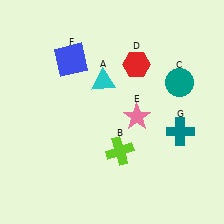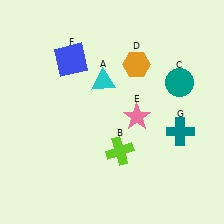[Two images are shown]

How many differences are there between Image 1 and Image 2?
There is 1 difference between the two images.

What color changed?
The hexagon (D) changed from red in Image 1 to orange in Image 2.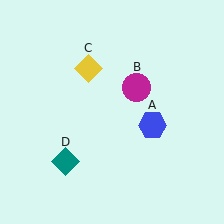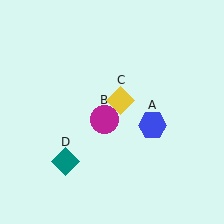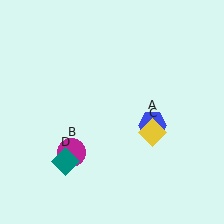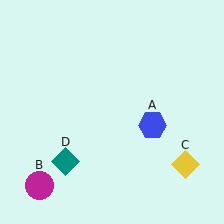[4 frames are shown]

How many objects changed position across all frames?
2 objects changed position: magenta circle (object B), yellow diamond (object C).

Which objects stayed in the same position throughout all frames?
Blue hexagon (object A) and teal diamond (object D) remained stationary.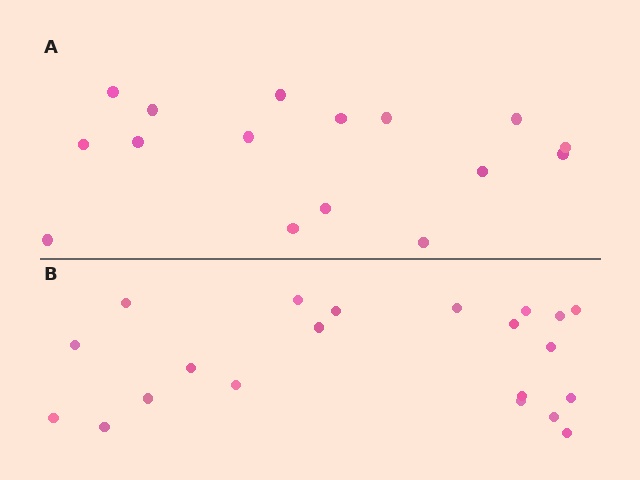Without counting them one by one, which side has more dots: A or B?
Region B (the bottom region) has more dots.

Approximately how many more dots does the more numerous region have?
Region B has about 5 more dots than region A.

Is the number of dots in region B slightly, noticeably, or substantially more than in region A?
Region B has noticeably more, but not dramatically so. The ratio is roughly 1.3 to 1.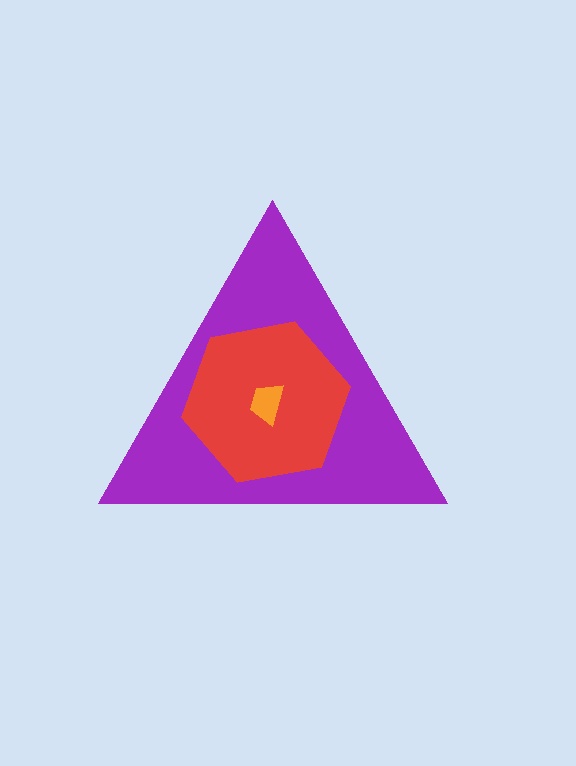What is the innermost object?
The orange trapezoid.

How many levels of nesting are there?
3.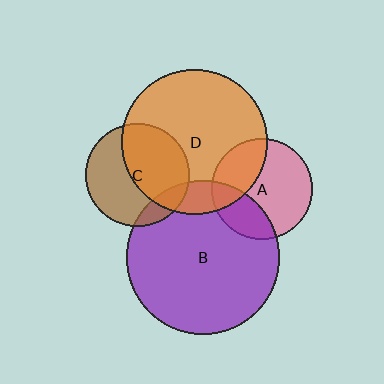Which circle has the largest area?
Circle B (purple).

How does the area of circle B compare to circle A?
Approximately 2.3 times.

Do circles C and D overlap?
Yes.